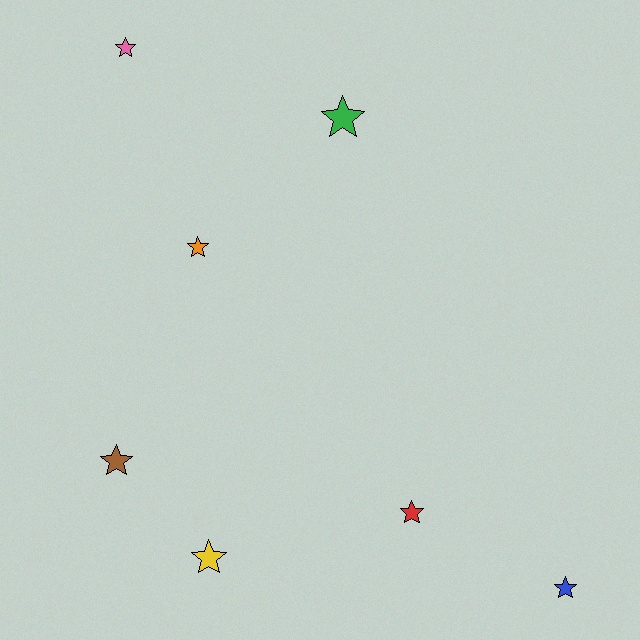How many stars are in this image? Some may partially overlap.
There are 7 stars.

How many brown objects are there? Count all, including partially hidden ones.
There is 1 brown object.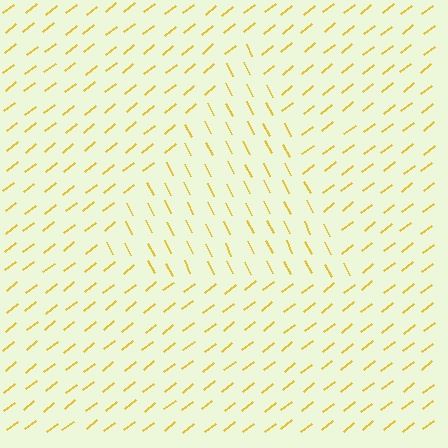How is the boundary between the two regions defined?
The boundary is defined purely by a change in line orientation (approximately 79 degrees difference). All lines are the same color and thickness.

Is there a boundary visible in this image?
Yes, there is a texture boundary formed by a change in line orientation.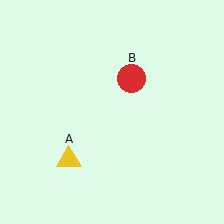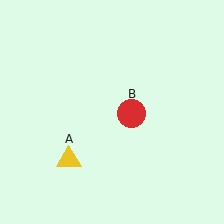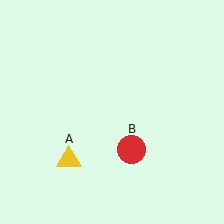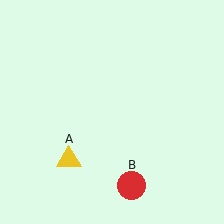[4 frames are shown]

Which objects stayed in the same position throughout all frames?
Yellow triangle (object A) remained stationary.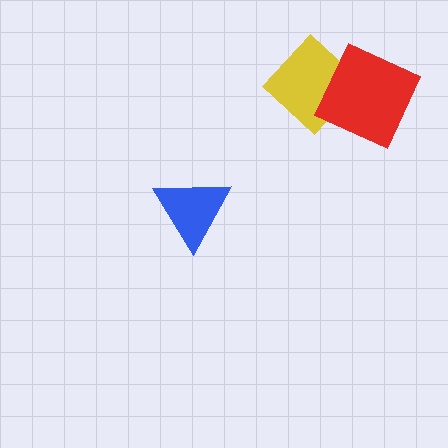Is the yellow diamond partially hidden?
Yes, it is partially covered by another shape.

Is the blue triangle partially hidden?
No, no other shape covers it.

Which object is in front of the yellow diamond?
The red square is in front of the yellow diamond.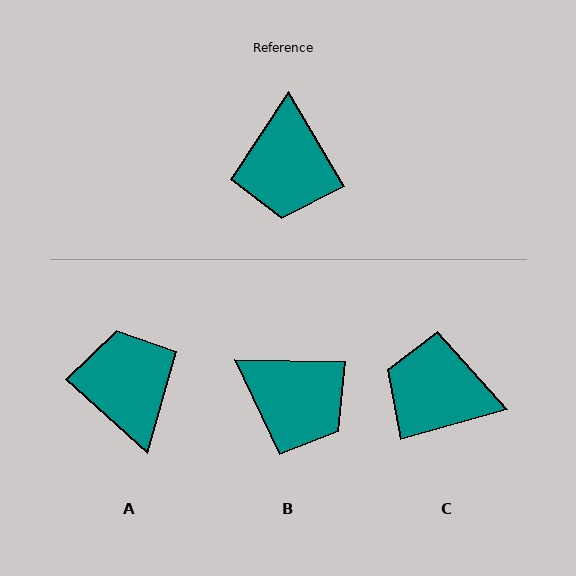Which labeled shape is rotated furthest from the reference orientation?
A, about 163 degrees away.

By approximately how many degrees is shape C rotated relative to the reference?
Approximately 105 degrees clockwise.